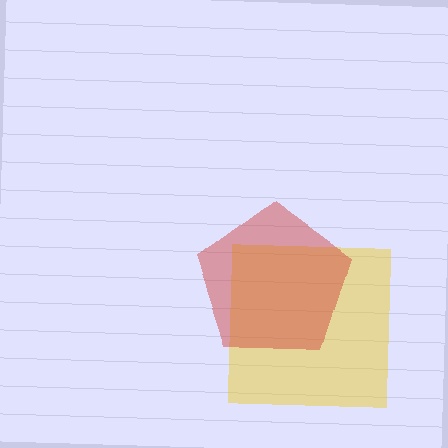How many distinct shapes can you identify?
There are 2 distinct shapes: a yellow square, a red pentagon.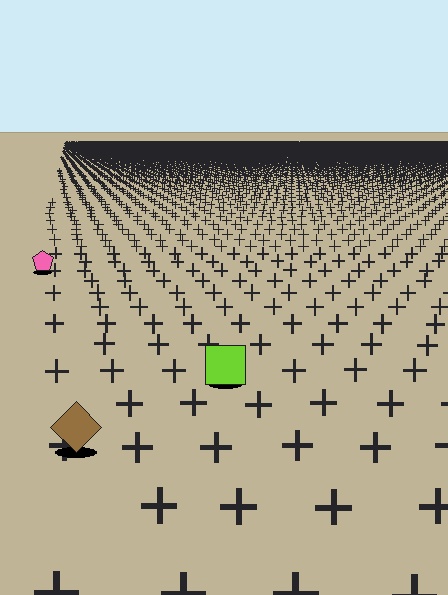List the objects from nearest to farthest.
From nearest to farthest: the brown diamond, the lime square, the pink pentagon.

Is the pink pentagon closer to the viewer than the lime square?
No. The lime square is closer — you can tell from the texture gradient: the ground texture is coarser near it.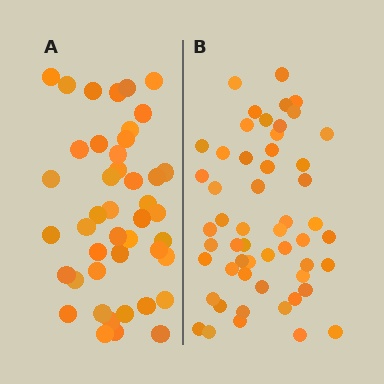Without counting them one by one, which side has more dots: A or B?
Region B (the right region) has more dots.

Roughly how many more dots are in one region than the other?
Region B has roughly 10 or so more dots than region A.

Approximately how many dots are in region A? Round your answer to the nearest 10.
About 40 dots. (The exact count is 44, which rounds to 40.)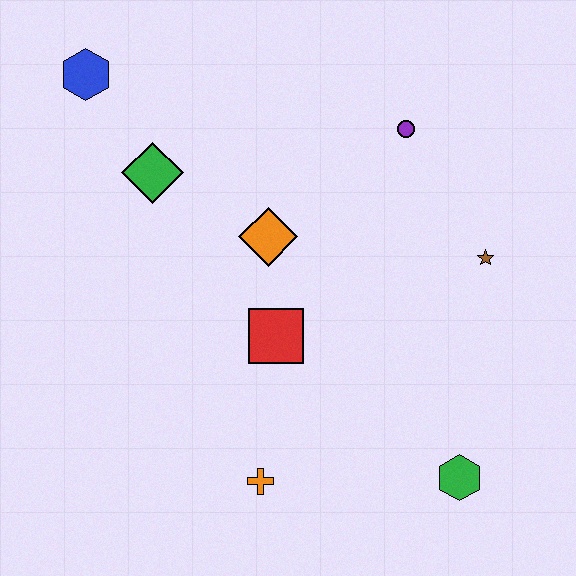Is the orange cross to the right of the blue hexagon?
Yes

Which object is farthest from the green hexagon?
The blue hexagon is farthest from the green hexagon.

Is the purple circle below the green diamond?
No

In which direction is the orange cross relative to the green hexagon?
The orange cross is to the left of the green hexagon.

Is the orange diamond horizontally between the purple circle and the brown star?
No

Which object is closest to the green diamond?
The blue hexagon is closest to the green diamond.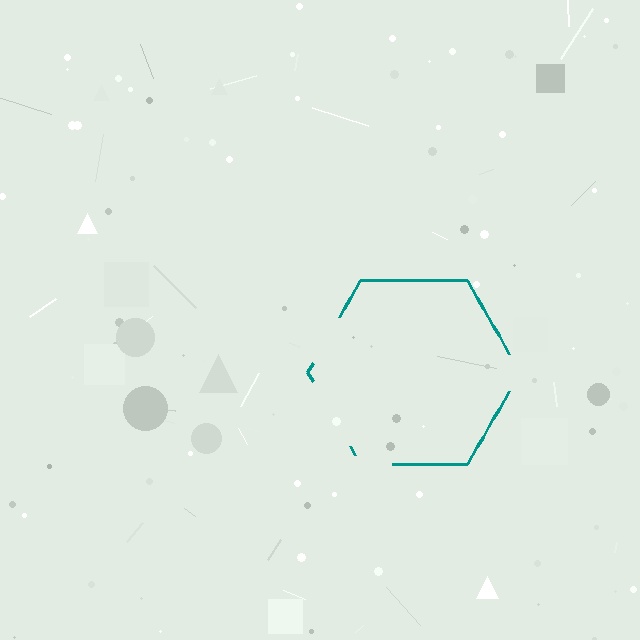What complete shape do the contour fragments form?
The contour fragments form a hexagon.